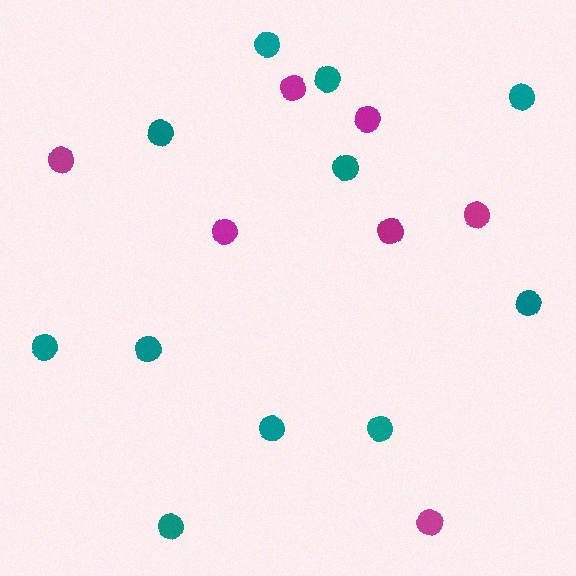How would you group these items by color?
There are 2 groups: one group of teal circles (11) and one group of magenta circles (7).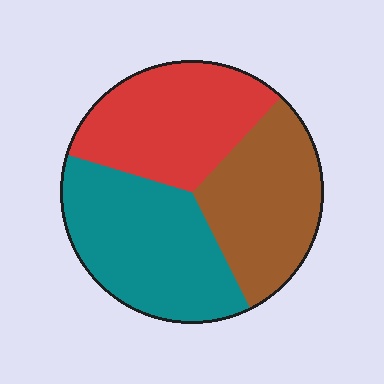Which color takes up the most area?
Teal, at roughly 35%.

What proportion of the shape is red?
Red covers roughly 30% of the shape.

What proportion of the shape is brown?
Brown covers 31% of the shape.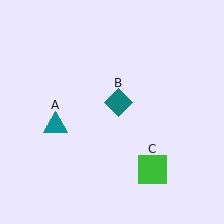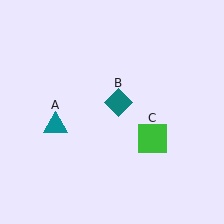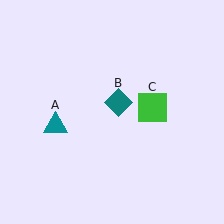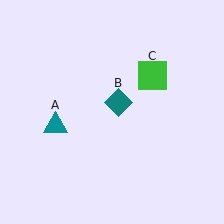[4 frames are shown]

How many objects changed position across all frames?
1 object changed position: green square (object C).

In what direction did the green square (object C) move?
The green square (object C) moved up.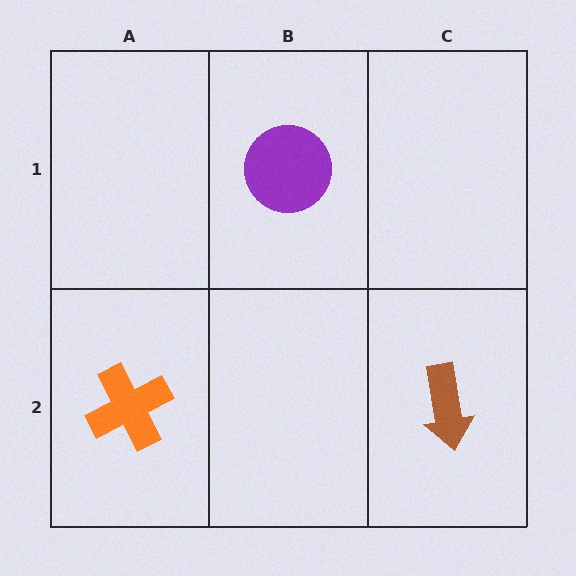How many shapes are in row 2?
2 shapes.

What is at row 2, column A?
An orange cross.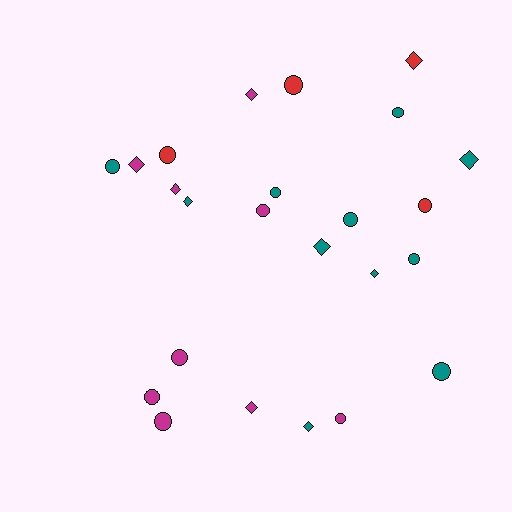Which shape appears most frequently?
Circle, with 14 objects.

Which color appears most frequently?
Teal, with 11 objects.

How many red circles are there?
There are 3 red circles.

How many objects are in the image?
There are 24 objects.